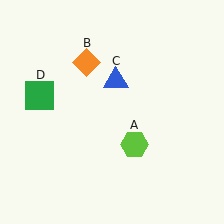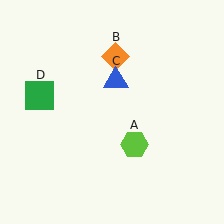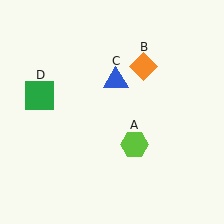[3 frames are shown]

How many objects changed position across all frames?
1 object changed position: orange diamond (object B).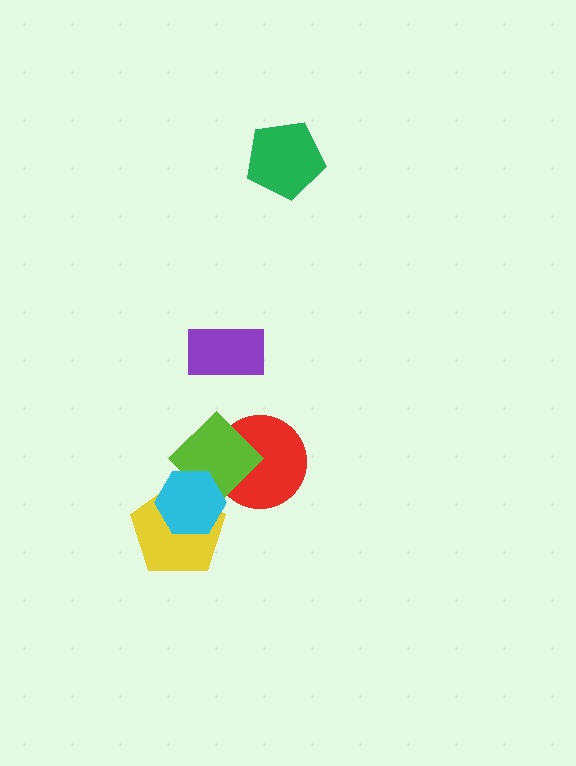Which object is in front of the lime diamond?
The cyan hexagon is in front of the lime diamond.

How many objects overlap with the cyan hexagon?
2 objects overlap with the cyan hexagon.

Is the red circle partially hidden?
Yes, it is partially covered by another shape.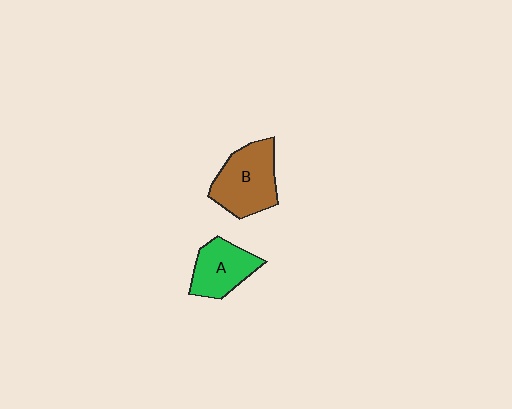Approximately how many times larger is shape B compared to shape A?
Approximately 1.3 times.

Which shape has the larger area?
Shape B (brown).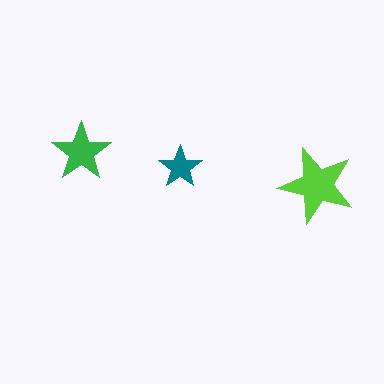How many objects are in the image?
There are 3 objects in the image.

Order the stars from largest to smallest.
the lime one, the green one, the teal one.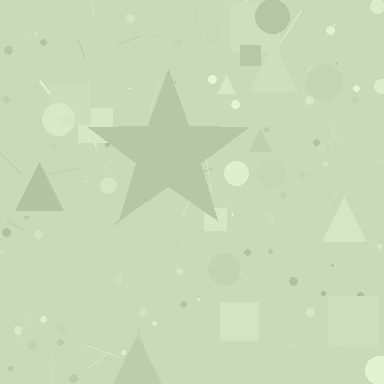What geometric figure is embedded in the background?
A star is embedded in the background.